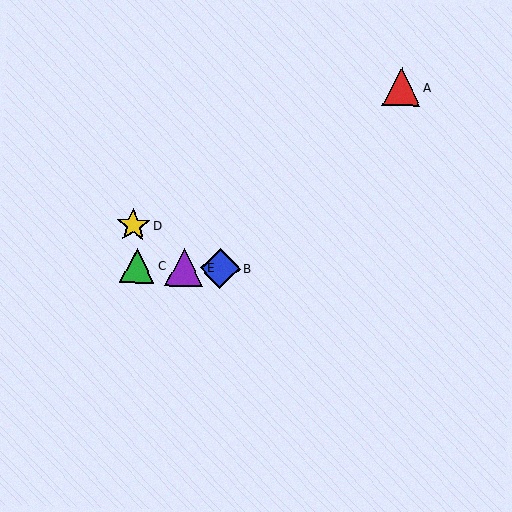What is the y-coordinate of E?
Object E is at y≈267.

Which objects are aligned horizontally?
Objects B, C, E are aligned horizontally.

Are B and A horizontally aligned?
No, B is at y≈268 and A is at y≈87.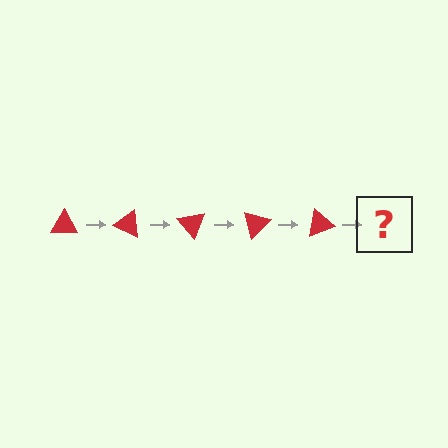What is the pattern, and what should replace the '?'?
The pattern is that the triangle rotates 25 degrees each step. The '?' should be a red triangle rotated 125 degrees.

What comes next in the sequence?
The next element should be a red triangle rotated 125 degrees.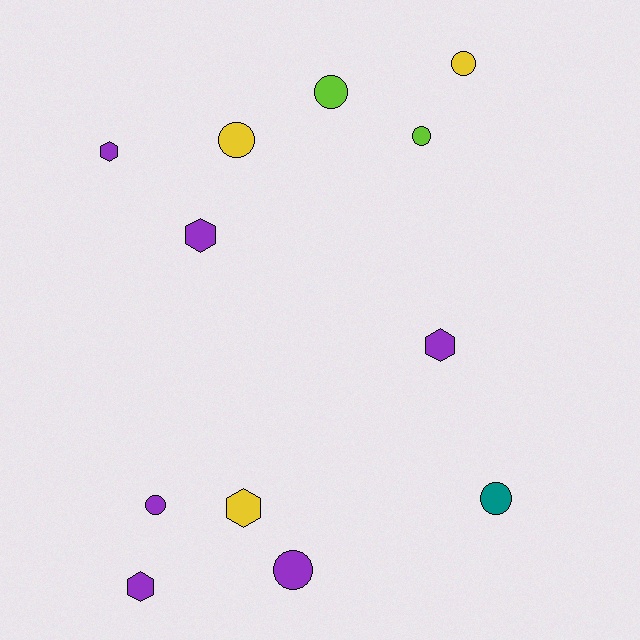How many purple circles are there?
There are 2 purple circles.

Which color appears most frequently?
Purple, with 6 objects.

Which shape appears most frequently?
Circle, with 7 objects.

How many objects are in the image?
There are 12 objects.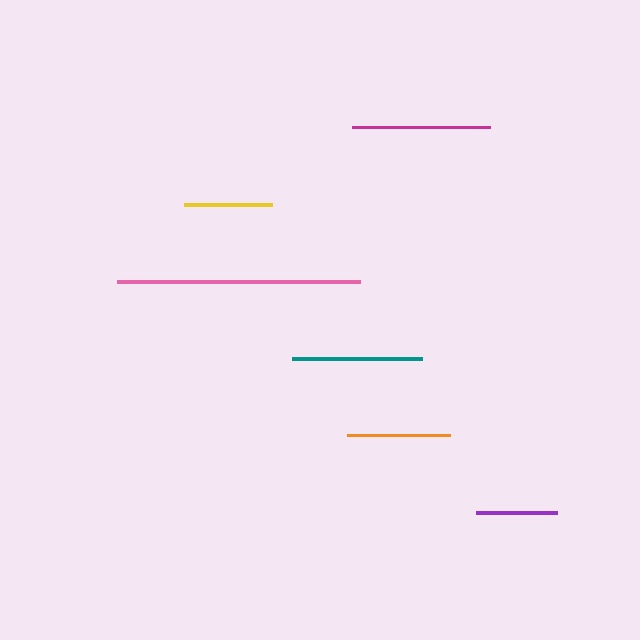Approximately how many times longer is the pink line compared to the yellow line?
The pink line is approximately 2.8 times the length of the yellow line.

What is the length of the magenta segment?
The magenta segment is approximately 138 pixels long.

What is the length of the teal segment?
The teal segment is approximately 130 pixels long.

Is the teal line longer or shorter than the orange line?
The teal line is longer than the orange line.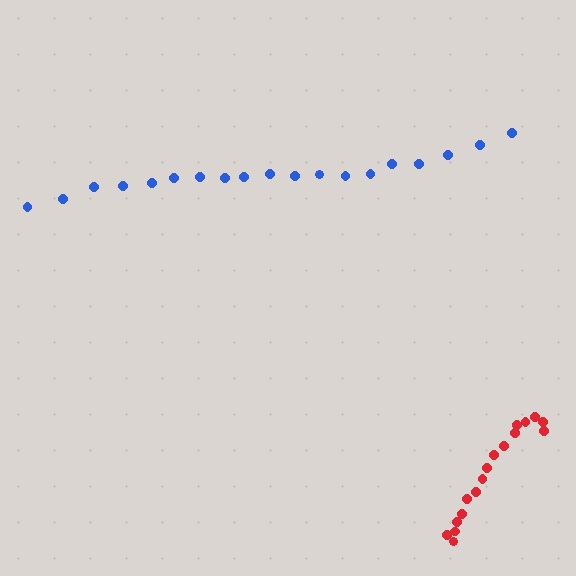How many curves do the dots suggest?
There are 2 distinct paths.